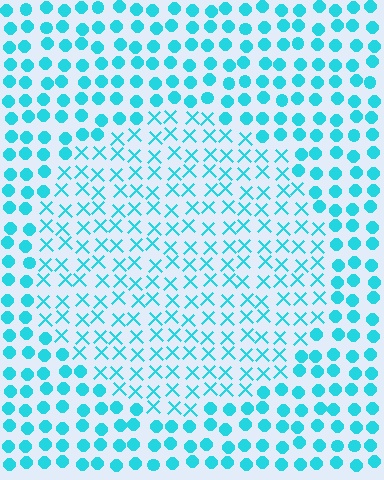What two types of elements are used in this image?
The image uses X marks inside the circle region and circles outside it.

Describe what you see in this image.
The image is filled with small cyan elements arranged in a uniform grid. A circle-shaped region contains X marks, while the surrounding area contains circles. The boundary is defined purely by the change in element shape.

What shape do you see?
I see a circle.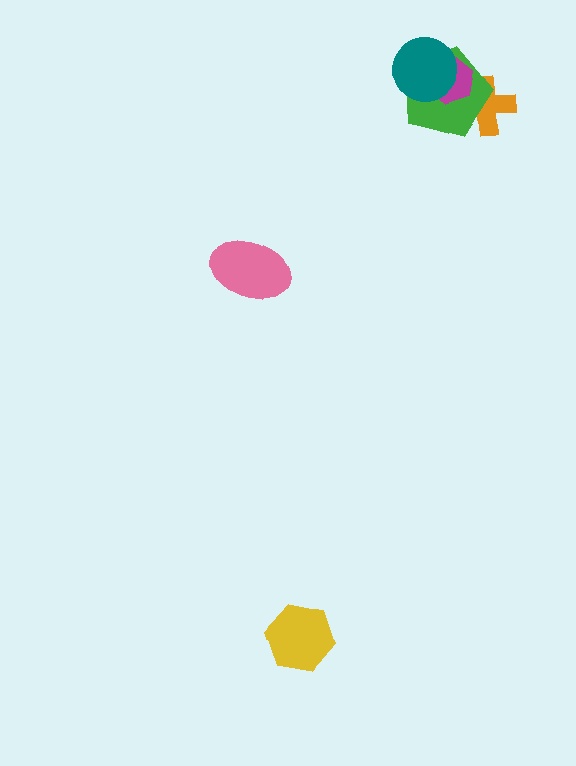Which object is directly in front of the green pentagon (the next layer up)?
The magenta hexagon is directly in front of the green pentagon.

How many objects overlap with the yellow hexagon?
0 objects overlap with the yellow hexagon.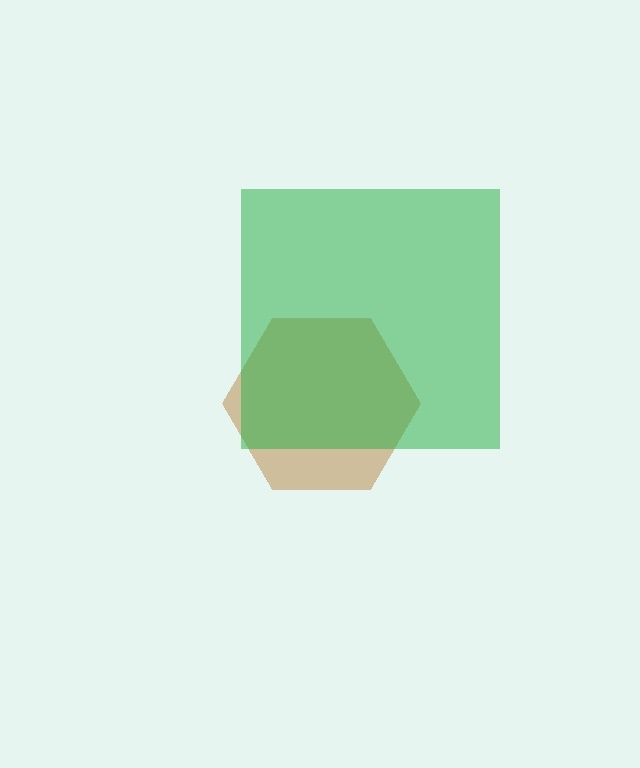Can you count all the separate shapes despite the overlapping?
Yes, there are 2 separate shapes.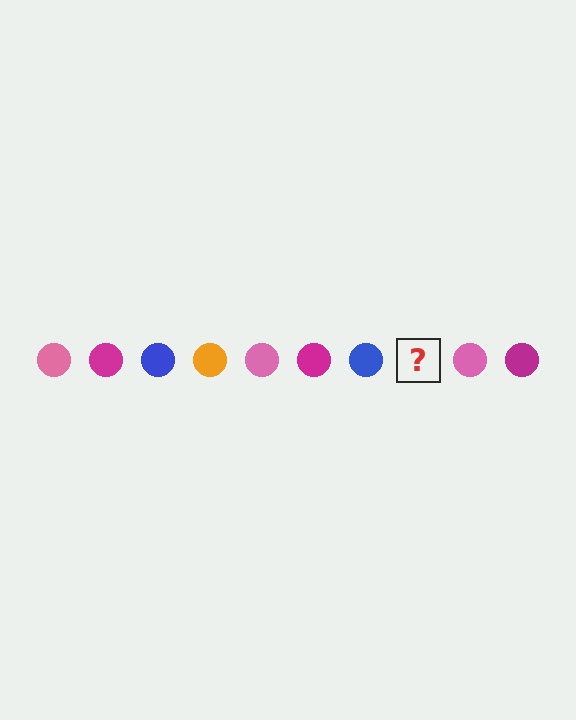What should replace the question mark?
The question mark should be replaced with an orange circle.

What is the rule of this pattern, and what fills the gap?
The rule is that the pattern cycles through pink, magenta, blue, orange circles. The gap should be filled with an orange circle.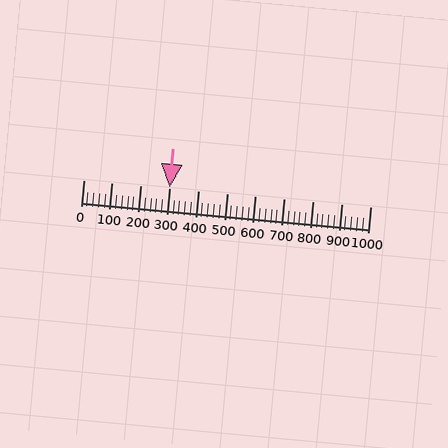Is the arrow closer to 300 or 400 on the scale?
The arrow is closer to 300.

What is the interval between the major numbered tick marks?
The major tick marks are spaced 100 units apart.